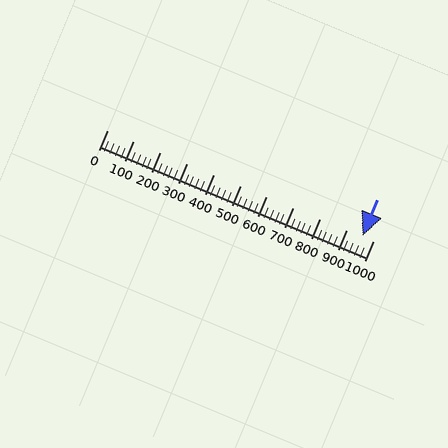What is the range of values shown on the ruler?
The ruler shows values from 0 to 1000.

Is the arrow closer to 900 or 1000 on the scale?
The arrow is closer to 1000.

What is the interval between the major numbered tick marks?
The major tick marks are spaced 100 units apart.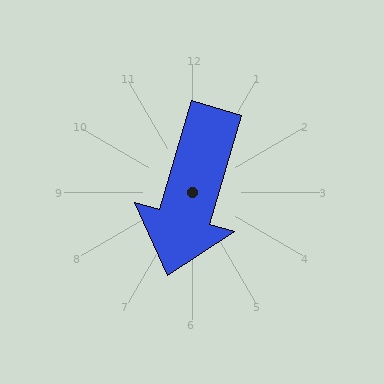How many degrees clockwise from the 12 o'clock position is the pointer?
Approximately 196 degrees.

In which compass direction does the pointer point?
South.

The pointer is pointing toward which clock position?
Roughly 7 o'clock.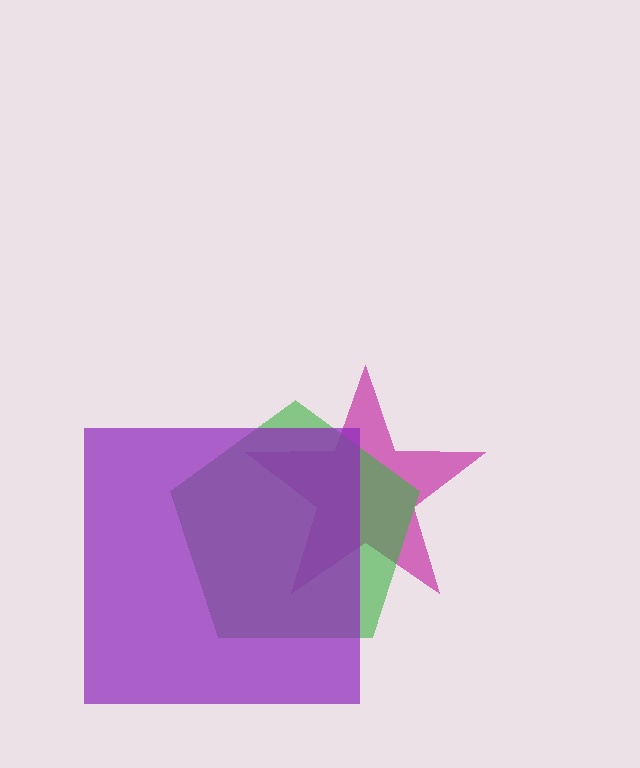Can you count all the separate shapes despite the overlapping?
Yes, there are 3 separate shapes.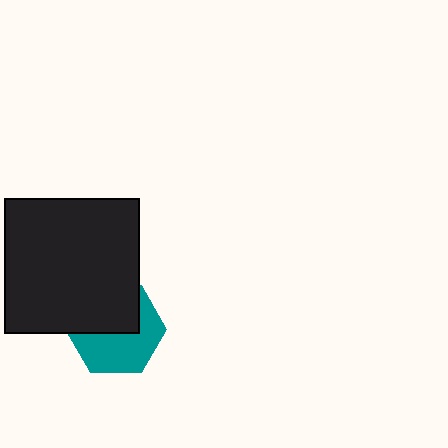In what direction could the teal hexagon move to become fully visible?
The teal hexagon could move down. That would shift it out from behind the black square entirely.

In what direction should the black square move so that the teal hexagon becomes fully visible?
The black square should move up. That is the shortest direction to clear the overlap and leave the teal hexagon fully visible.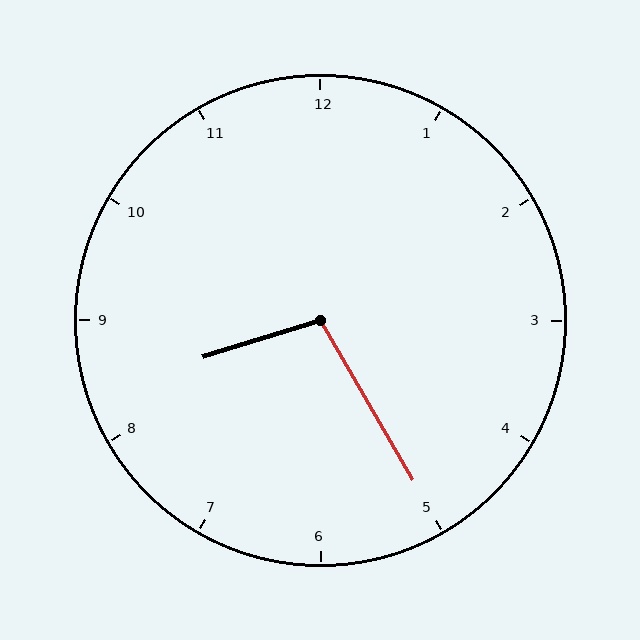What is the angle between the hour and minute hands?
Approximately 102 degrees.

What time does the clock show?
8:25.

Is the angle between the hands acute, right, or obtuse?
It is obtuse.